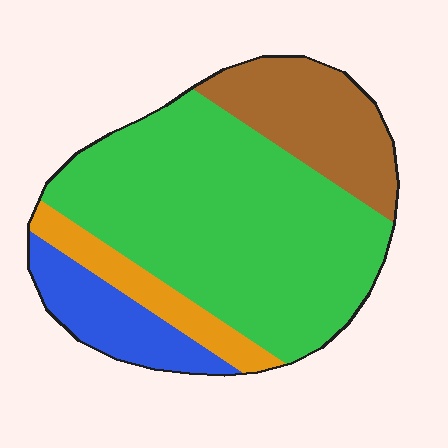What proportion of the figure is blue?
Blue takes up about one eighth (1/8) of the figure.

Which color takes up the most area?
Green, at roughly 60%.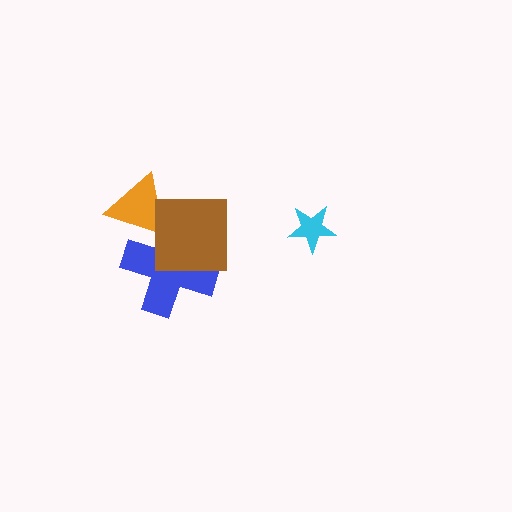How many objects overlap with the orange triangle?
2 objects overlap with the orange triangle.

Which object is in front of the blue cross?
The brown square is in front of the blue cross.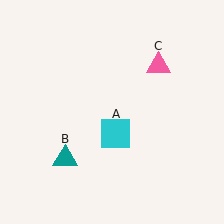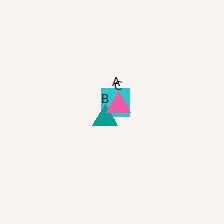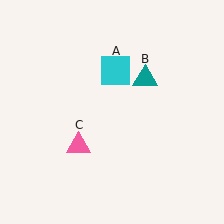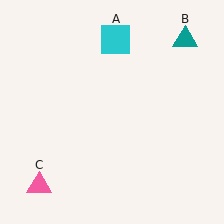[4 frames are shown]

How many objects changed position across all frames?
3 objects changed position: cyan square (object A), teal triangle (object B), pink triangle (object C).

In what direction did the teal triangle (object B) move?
The teal triangle (object B) moved up and to the right.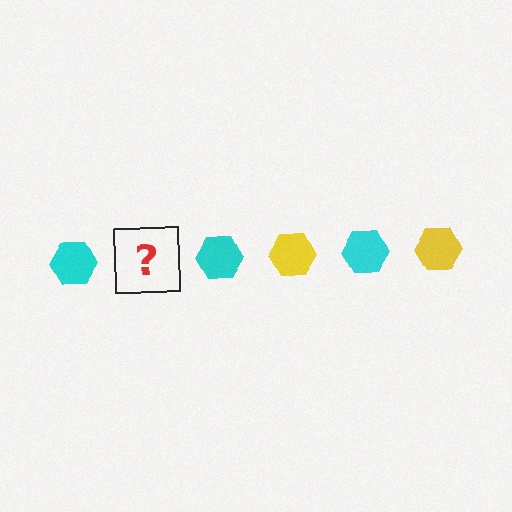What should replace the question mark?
The question mark should be replaced with a yellow hexagon.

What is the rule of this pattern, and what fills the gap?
The rule is that the pattern cycles through cyan, yellow hexagons. The gap should be filled with a yellow hexagon.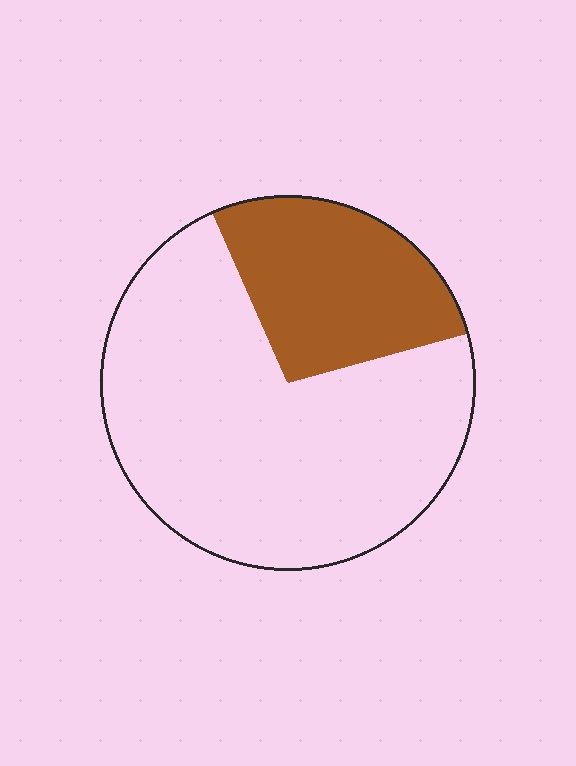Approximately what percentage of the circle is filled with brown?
Approximately 25%.